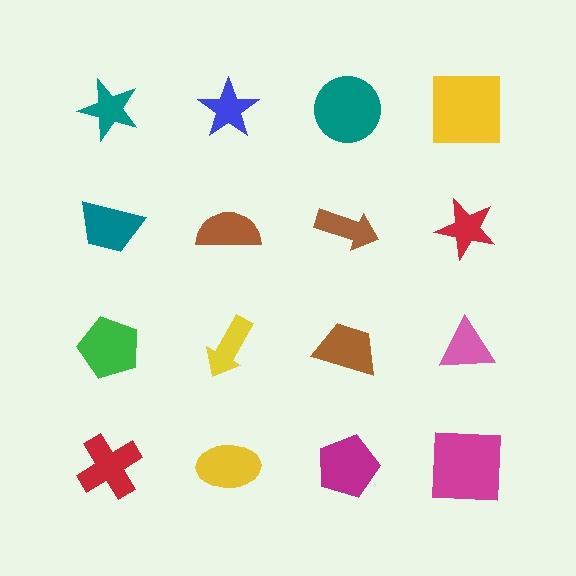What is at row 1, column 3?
A teal circle.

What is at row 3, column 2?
A yellow arrow.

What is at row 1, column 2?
A blue star.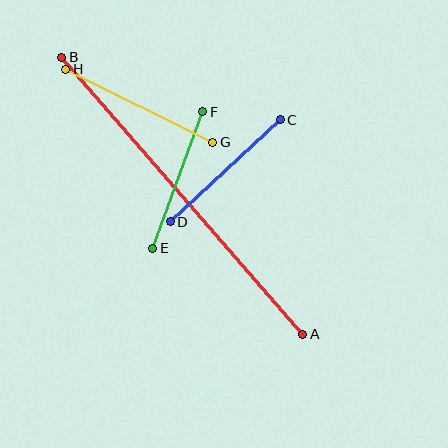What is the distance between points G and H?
The distance is approximately 164 pixels.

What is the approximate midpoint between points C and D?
The midpoint is at approximately (225, 171) pixels.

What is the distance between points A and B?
The distance is approximately 367 pixels.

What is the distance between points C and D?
The distance is approximately 150 pixels.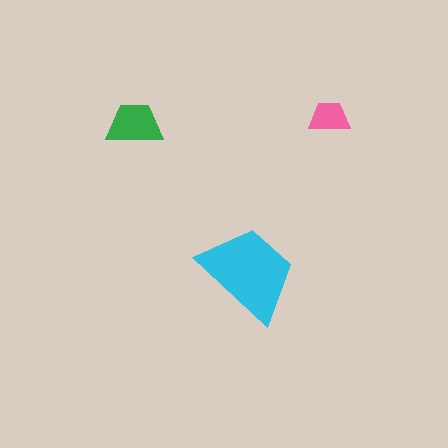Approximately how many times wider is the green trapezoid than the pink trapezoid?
About 1.5 times wider.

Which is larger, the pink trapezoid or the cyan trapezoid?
The cyan one.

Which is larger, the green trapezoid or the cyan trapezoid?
The cyan one.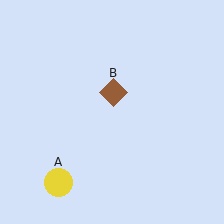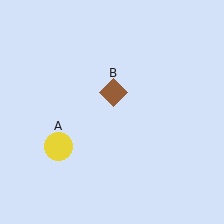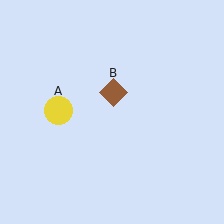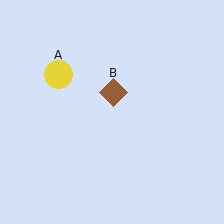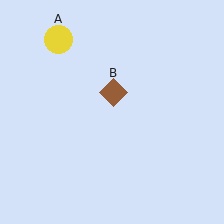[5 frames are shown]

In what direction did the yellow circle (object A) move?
The yellow circle (object A) moved up.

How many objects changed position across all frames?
1 object changed position: yellow circle (object A).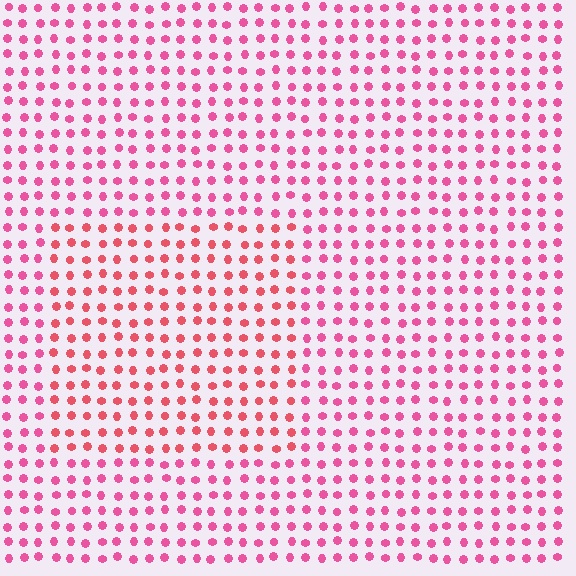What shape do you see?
I see a rectangle.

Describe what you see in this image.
The image is filled with small pink elements in a uniform arrangement. A rectangle-shaped region is visible where the elements are tinted to a slightly different hue, forming a subtle color boundary.